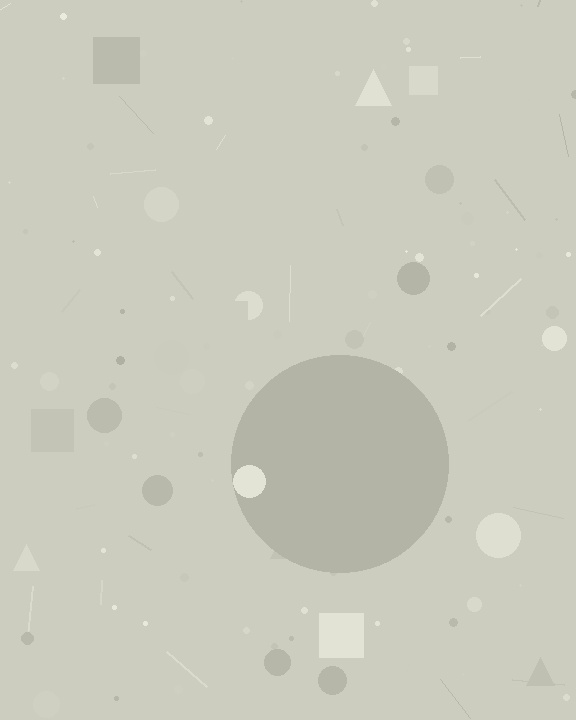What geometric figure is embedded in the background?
A circle is embedded in the background.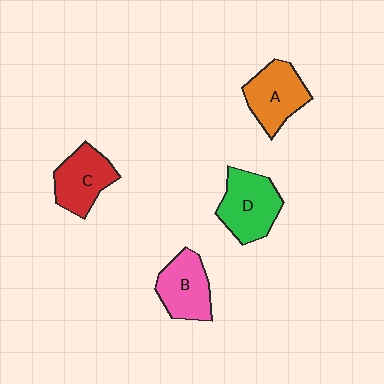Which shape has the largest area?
Shape D (green).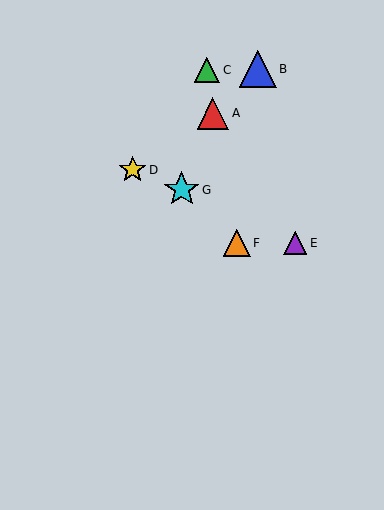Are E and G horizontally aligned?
No, E is at y≈243 and G is at y≈190.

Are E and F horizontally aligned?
Yes, both are at y≈243.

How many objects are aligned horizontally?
2 objects (E, F) are aligned horizontally.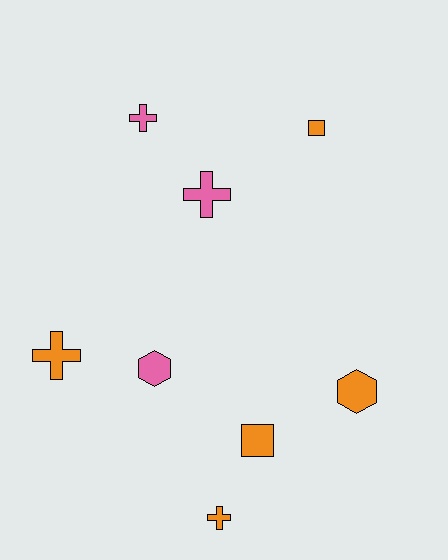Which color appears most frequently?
Orange, with 5 objects.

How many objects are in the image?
There are 8 objects.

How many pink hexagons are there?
There is 1 pink hexagon.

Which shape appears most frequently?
Cross, with 4 objects.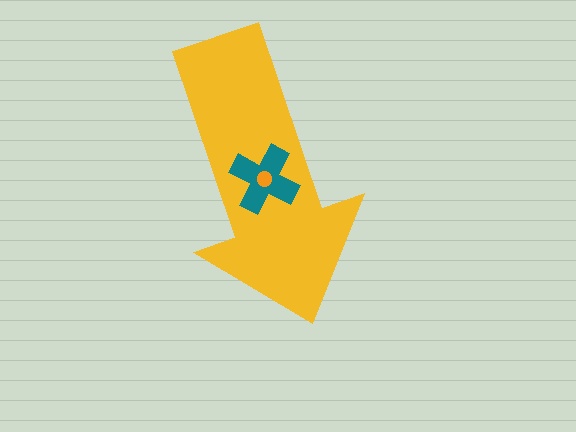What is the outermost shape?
The yellow arrow.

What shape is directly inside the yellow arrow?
The teal cross.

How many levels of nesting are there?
3.